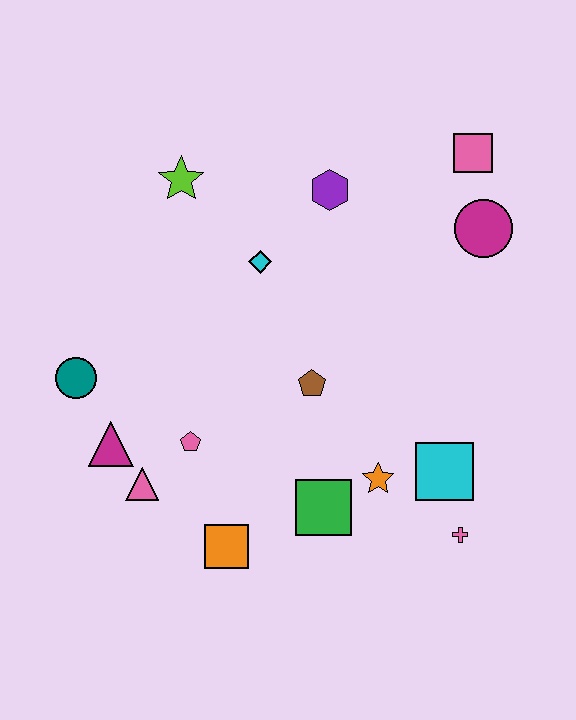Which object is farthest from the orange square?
The pink square is farthest from the orange square.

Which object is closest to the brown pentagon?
The orange star is closest to the brown pentagon.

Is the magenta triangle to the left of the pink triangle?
Yes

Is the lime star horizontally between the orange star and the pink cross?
No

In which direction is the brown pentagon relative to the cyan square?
The brown pentagon is to the left of the cyan square.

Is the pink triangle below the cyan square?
Yes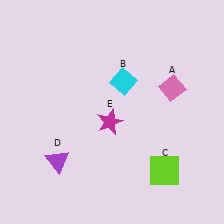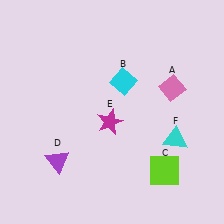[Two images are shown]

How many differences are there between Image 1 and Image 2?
There is 1 difference between the two images.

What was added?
A cyan triangle (F) was added in Image 2.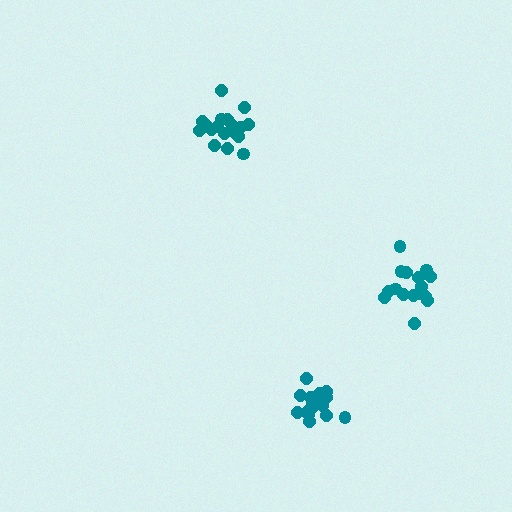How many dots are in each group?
Group 1: 17 dots, Group 2: 18 dots, Group 3: 16 dots (51 total).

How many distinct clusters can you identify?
There are 3 distinct clusters.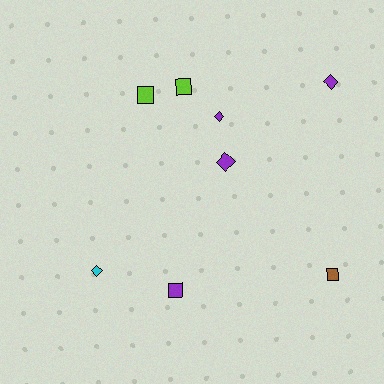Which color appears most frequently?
Purple, with 4 objects.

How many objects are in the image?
There are 8 objects.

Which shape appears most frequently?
Diamond, with 4 objects.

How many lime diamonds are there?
There are no lime diamonds.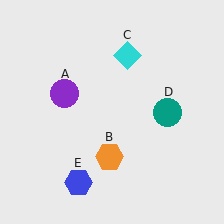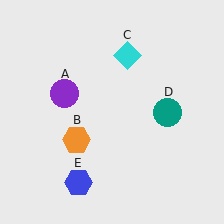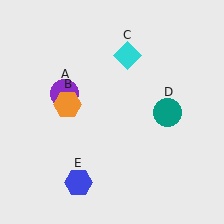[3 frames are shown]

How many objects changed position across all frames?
1 object changed position: orange hexagon (object B).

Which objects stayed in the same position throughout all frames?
Purple circle (object A) and cyan diamond (object C) and teal circle (object D) and blue hexagon (object E) remained stationary.